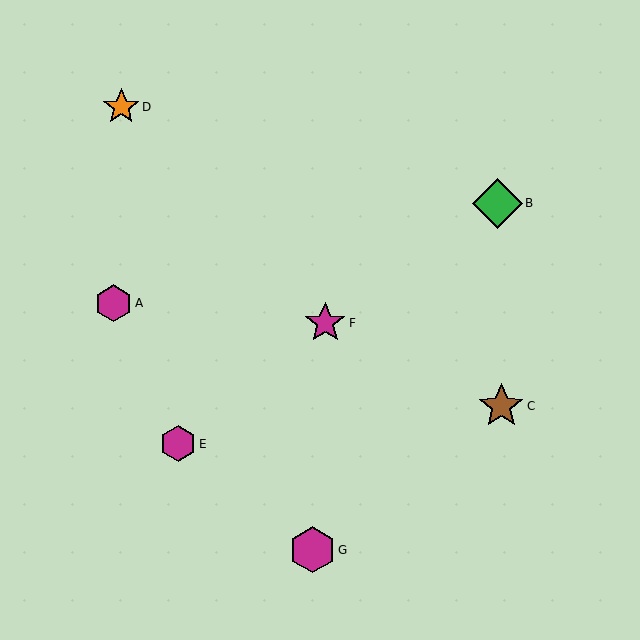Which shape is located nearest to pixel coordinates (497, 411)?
The brown star (labeled C) at (501, 406) is nearest to that location.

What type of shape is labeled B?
Shape B is a green diamond.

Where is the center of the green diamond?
The center of the green diamond is at (498, 203).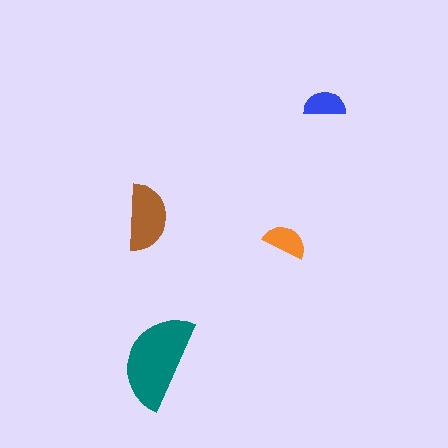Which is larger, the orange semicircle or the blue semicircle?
The orange one.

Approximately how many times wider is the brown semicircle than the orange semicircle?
About 1.5 times wider.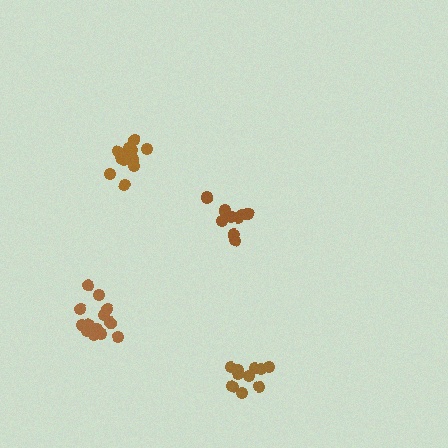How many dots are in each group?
Group 1: 14 dots, Group 2: 10 dots, Group 3: 14 dots, Group 4: 10 dots (48 total).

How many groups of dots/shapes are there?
There are 4 groups.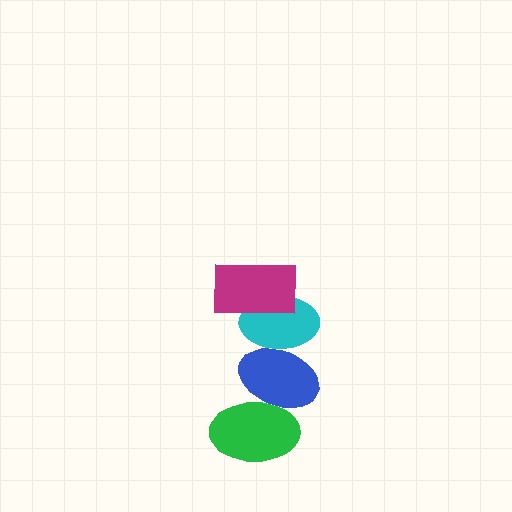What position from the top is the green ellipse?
The green ellipse is 4th from the top.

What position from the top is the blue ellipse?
The blue ellipse is 3rd from the top.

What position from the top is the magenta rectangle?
The magenta rectangle is 1st from the top.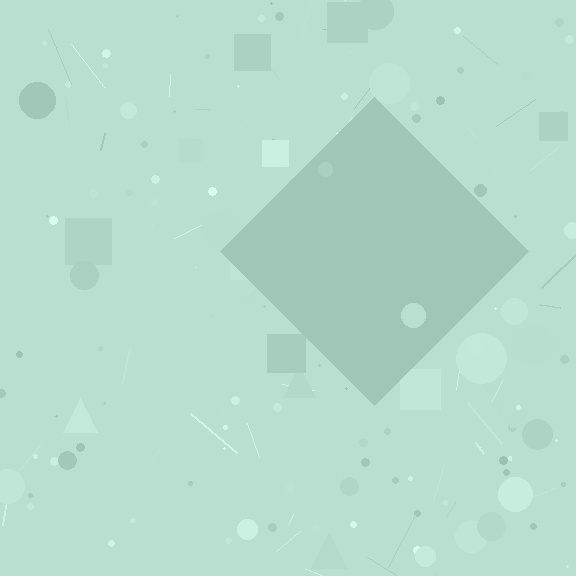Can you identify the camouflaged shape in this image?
The camouflaged shape is a diamond.